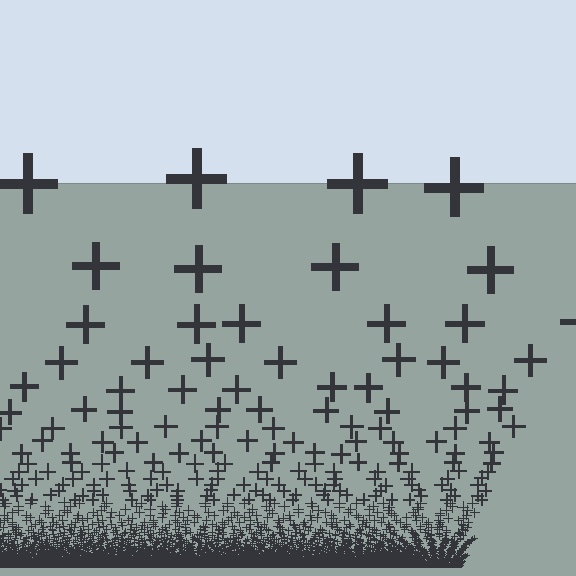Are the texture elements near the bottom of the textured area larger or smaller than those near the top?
Smaller. The gradient is inverted — elements near the bottom are smaller and denser.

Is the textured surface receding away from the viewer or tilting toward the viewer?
The surface appears to tilt toward the viewer. Texture elements get larger and sparser toward the top.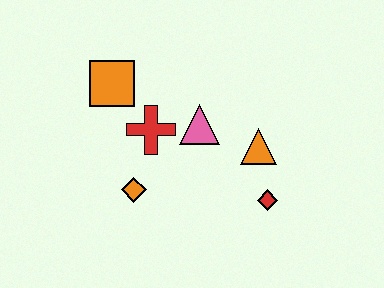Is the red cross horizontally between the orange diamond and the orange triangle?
Yes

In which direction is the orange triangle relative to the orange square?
The orange triangle is to the right of the orange square.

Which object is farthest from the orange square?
The red diamond is farthest from the orange square.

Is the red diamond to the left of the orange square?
No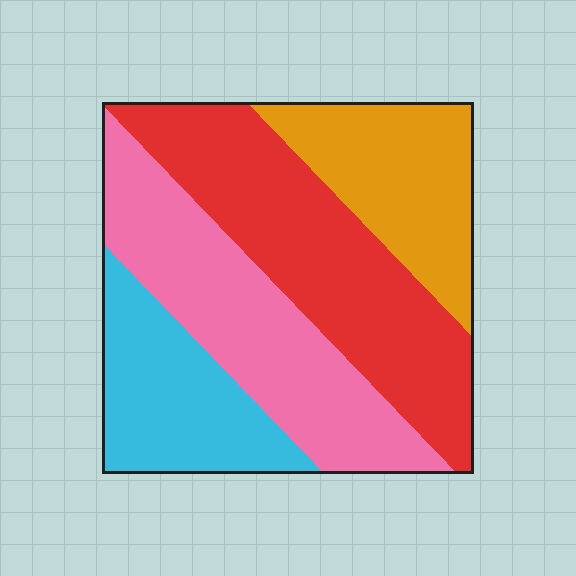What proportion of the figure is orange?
Orange covers about 20% of the figure.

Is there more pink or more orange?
Pink.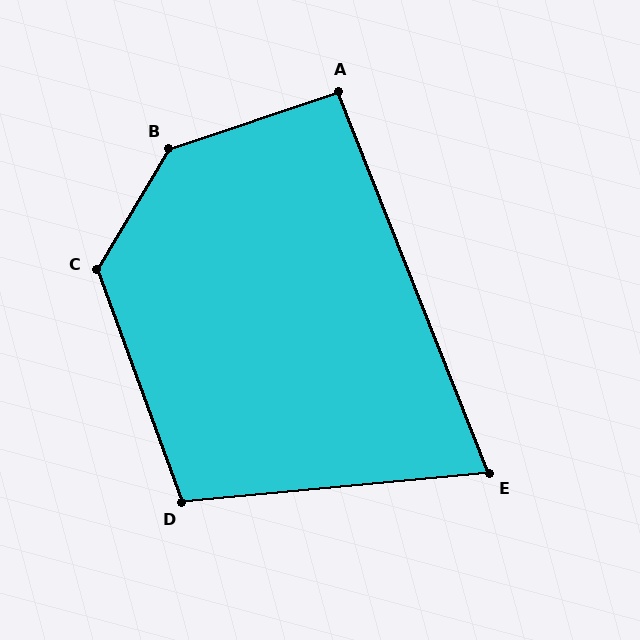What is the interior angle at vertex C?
Approximately 129 degrees (obtuse).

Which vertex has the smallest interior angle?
E, at approximately 74 degrees.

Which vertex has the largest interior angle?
B, at approximately 139 degrees.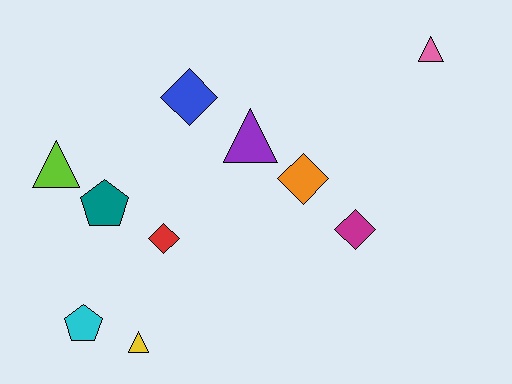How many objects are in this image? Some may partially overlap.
There are 10 objects.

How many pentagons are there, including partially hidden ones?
There are 2 pentagons.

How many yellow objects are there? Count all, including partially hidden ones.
There is 1 yellow object.